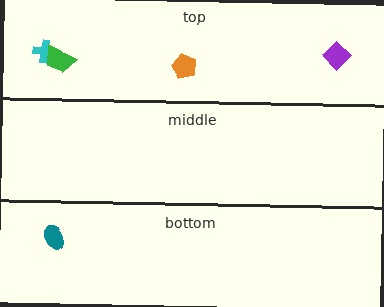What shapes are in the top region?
The purple diamond, the orange pentagon, the cyan cross, the green trapezoid.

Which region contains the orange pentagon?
The top region.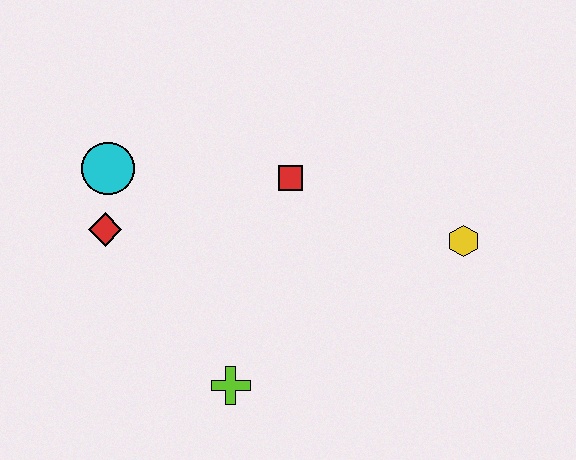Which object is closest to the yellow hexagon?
The red square is closest to the yellow hexagon.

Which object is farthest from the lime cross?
The yellow hexagon is farthest from the lime cross.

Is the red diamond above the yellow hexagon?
Yes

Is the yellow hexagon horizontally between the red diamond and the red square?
No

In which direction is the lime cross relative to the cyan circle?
The lime cross is below the cyan circle.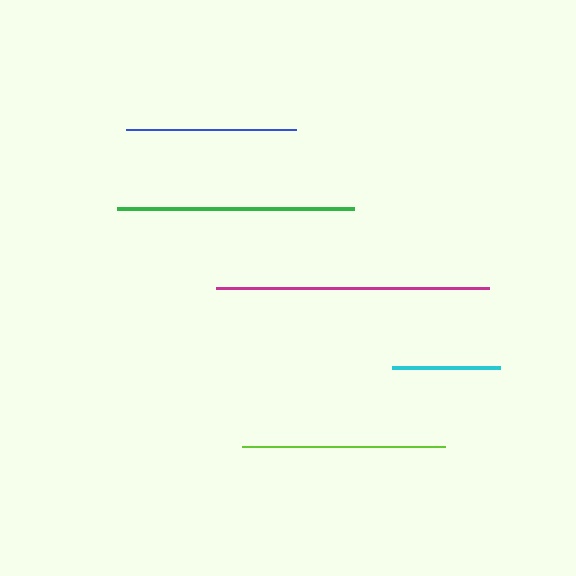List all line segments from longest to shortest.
From longest to shortest: magenta, green, lime, blue, cyan.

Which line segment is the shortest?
The cyan line is the shortest at approximately 107 pixels.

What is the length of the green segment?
The green segment is approximately 237 pixels long.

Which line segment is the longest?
The magenta line is the longest at approximately 273 pixels.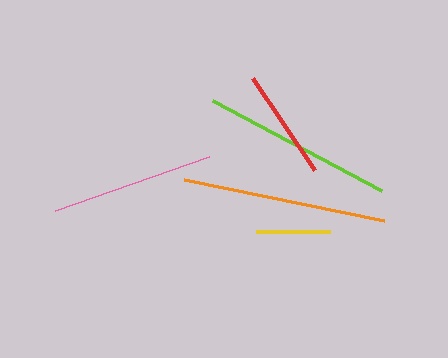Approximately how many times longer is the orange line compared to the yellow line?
The orange line is approximately 2.8 times the length of the yellow line.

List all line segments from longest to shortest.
From longest to shortest: orange, lime, pink, red, yellow.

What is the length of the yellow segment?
The yellow segment is approximately 73 pixels long.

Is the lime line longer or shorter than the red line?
The lime line is longer than the red line.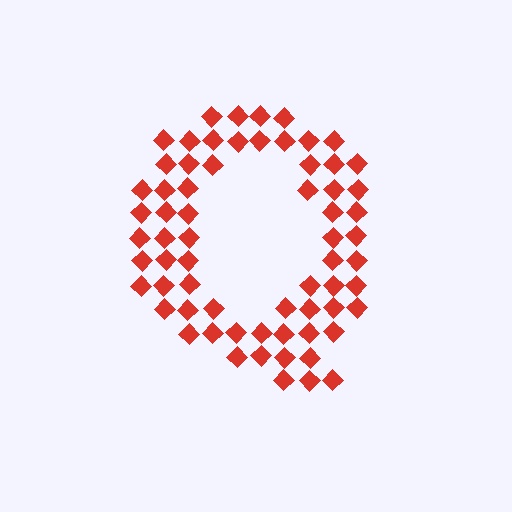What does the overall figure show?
The overall figure shows the letter Q.